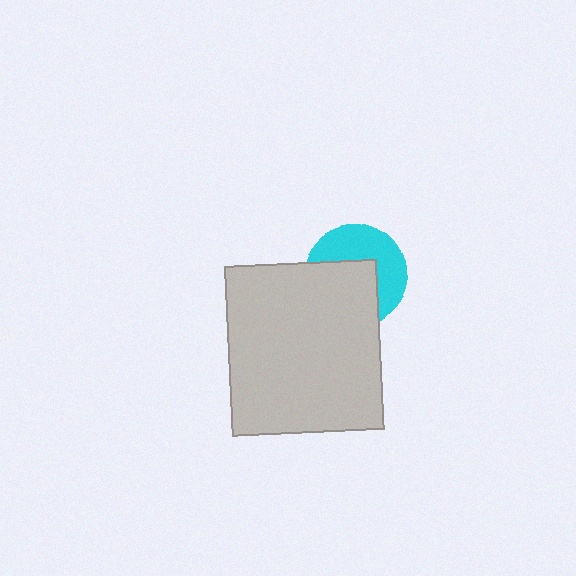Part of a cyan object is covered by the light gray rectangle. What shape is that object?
It is a circle.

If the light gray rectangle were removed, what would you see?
You would see the complete cyan circle.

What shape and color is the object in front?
The object in front is a light gray rectangle.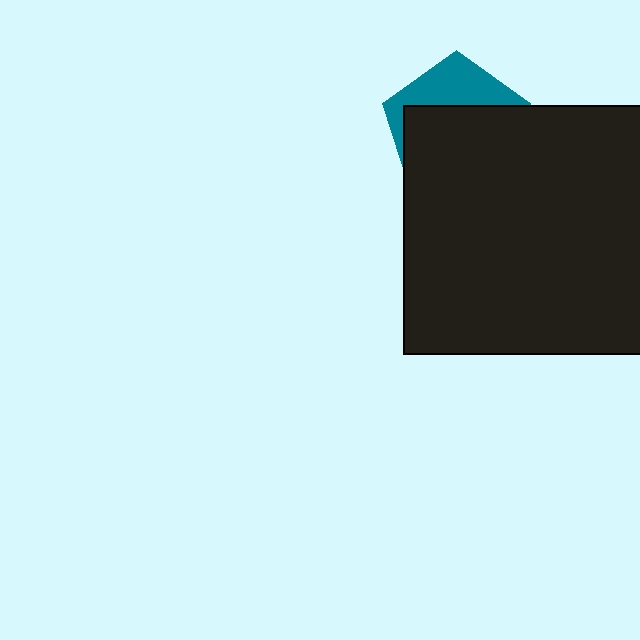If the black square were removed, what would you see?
You would see the complete teal pentagon.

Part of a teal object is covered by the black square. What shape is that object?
It is a pentagon.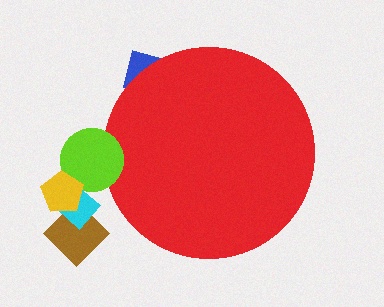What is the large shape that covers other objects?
A red circle.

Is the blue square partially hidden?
Yes, the blue square is partially hidden behind the red circle.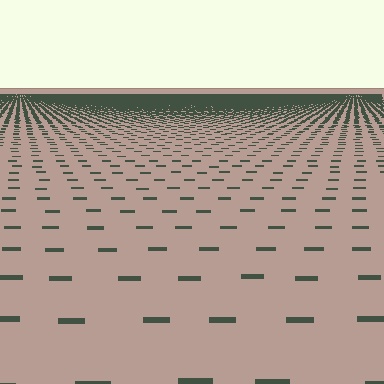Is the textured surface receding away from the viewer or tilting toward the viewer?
The surface is receding away from the viewer. Texture elements get smaller and denser toward the top.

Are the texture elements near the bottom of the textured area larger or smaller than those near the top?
Larger. Near the bottom, elements are closer to the viewer and appear at a bigger on-screen size.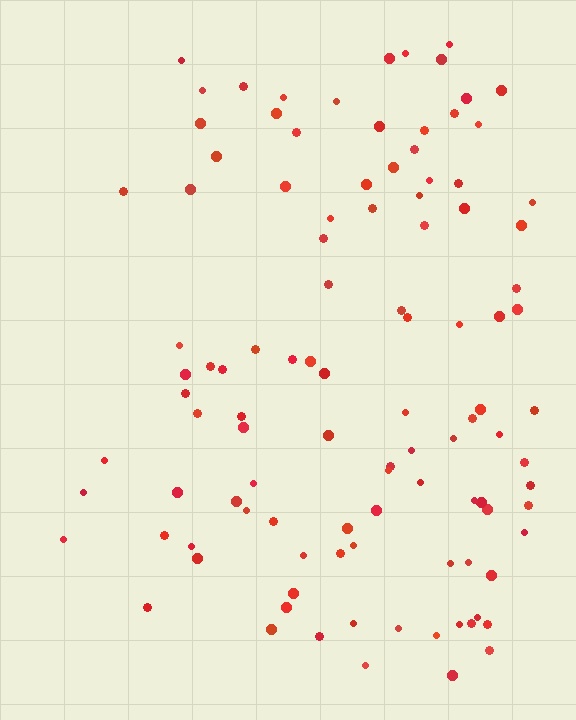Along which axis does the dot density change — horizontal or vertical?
Horizontal.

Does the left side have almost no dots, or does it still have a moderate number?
Still a moderate number, just noticeably fewer than the right.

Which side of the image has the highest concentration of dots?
The right.